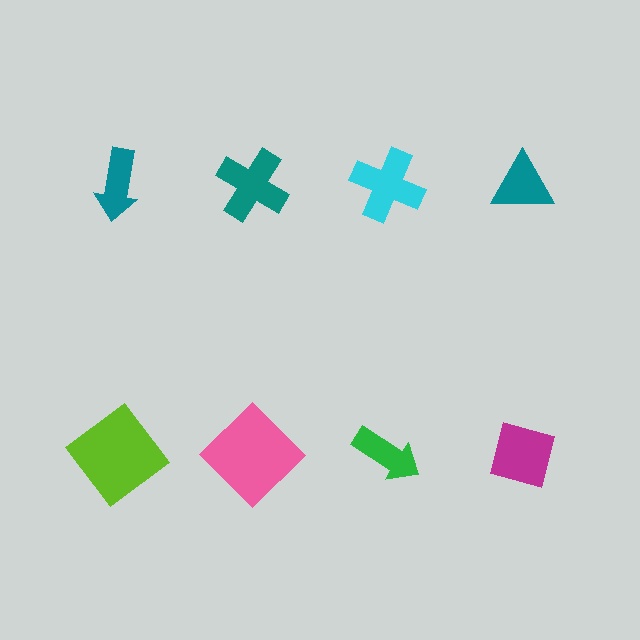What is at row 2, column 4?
A magenta diamond.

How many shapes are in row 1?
4 shapes.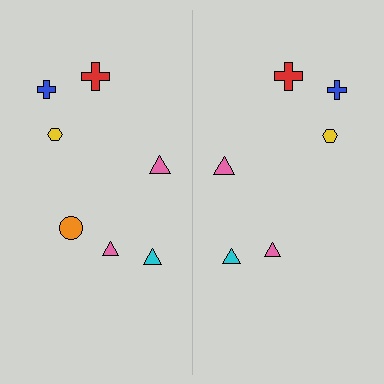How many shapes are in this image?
There are 13 shapes in this image.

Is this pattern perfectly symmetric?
No, the pattern is not perfectly symmetric. A orange circle is missing from the right side.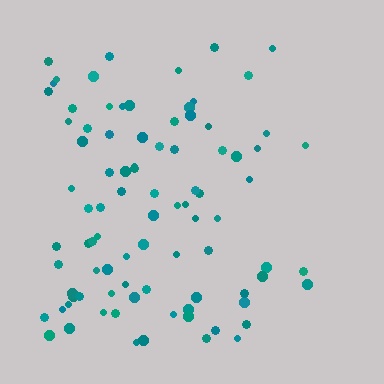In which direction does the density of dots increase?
From right to left, with the left side densest.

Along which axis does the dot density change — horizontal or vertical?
Horizontal.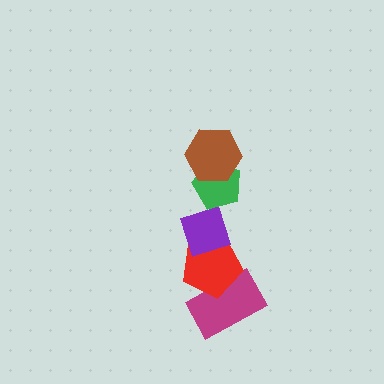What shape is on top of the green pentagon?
The brown hexagon is on top of the green pentagon.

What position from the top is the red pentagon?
The red pentagon is 4th from the top.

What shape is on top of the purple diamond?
The green pentagon is on top of the purple diamond.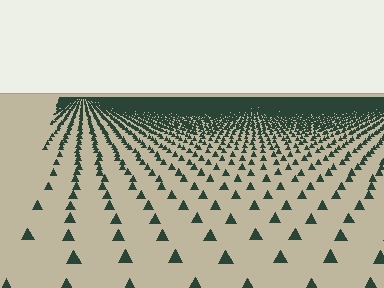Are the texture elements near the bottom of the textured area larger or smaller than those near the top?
Larger. Near the bottom, elements are closer to the viewer and appear at a bigger on-screen size.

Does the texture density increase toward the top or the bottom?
Density increases toward the top.